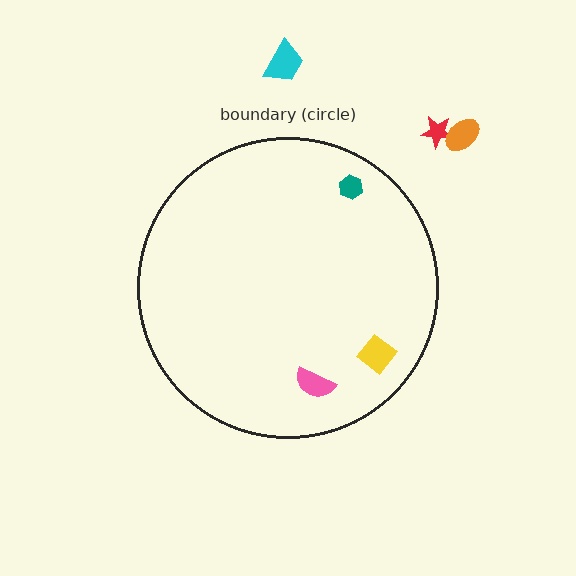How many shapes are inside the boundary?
3 inside, 3 outside.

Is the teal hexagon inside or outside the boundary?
Inside.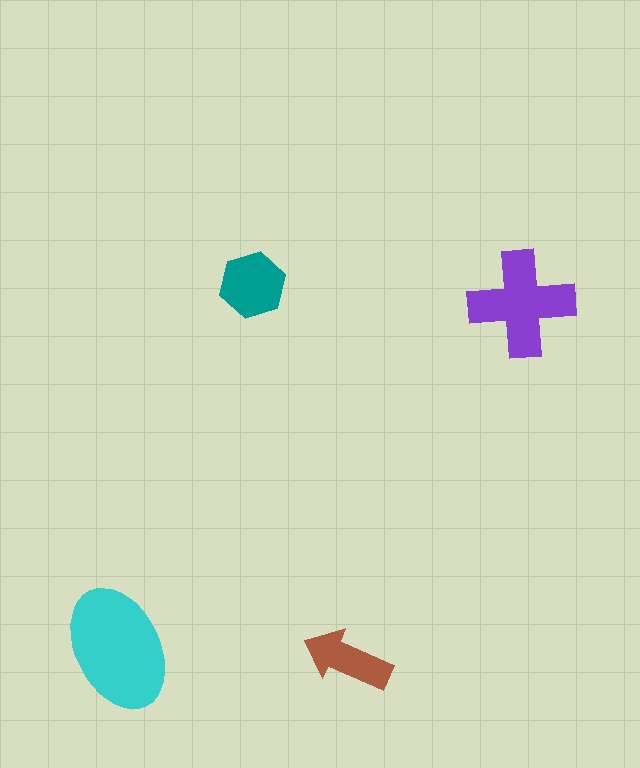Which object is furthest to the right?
The purple cross is rightmost.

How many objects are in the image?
There are 4 objects in the image.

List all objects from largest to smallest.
The cyan ellipse, the purple cross, the teal hexagon, the brown arrow.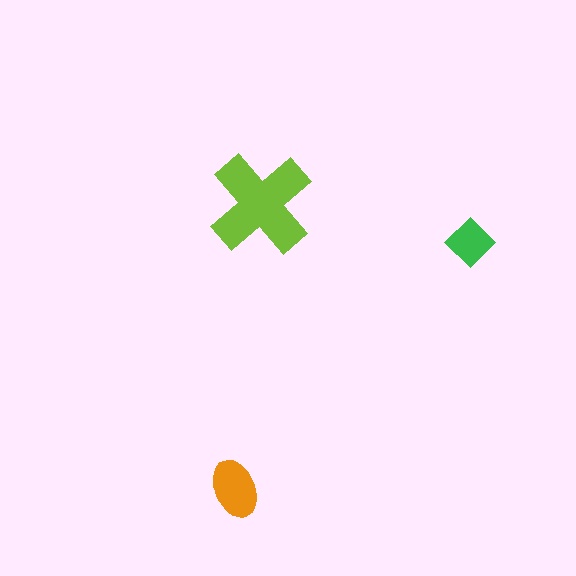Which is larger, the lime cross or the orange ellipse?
The lime cross.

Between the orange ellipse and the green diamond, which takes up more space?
The orange ellipse.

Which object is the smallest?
The green diamond.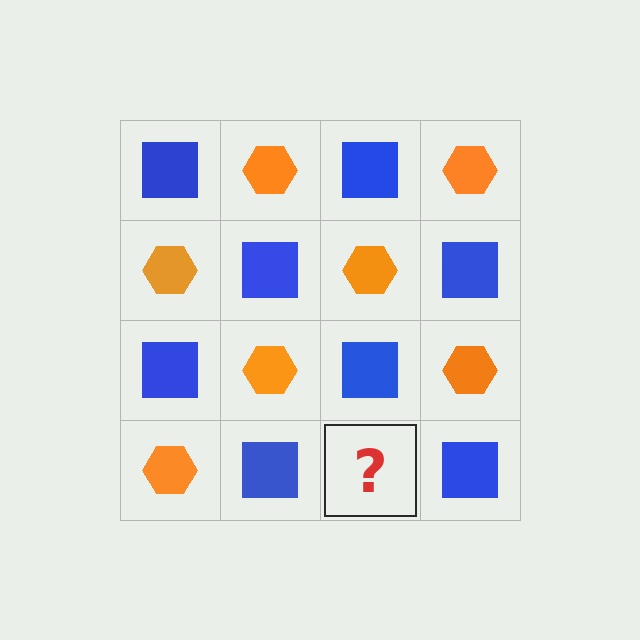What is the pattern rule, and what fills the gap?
The rule is that it alternates blue square and orange hexagon in a checkerboard pattern. The gap should be filled with an orange hexagon.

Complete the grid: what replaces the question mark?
The question mark should be replaced with an orange hexagon.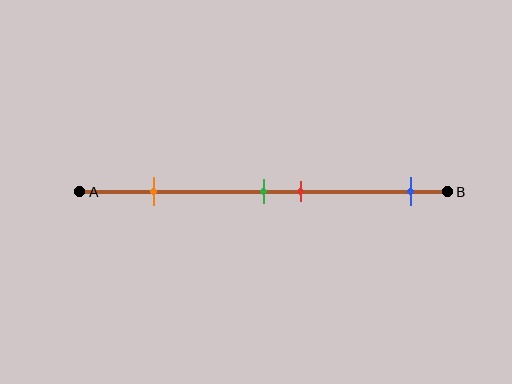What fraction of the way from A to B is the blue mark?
The blue mark is approximately 90% (0.9) of the way from A to B.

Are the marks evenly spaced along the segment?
No, the marks are not evenly spaced.